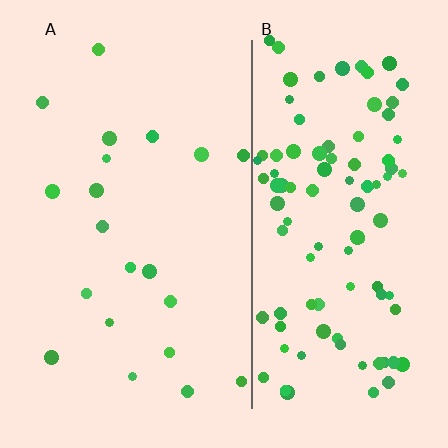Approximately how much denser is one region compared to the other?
Approximately 4.9× — region B over region A.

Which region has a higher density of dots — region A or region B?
B (the right).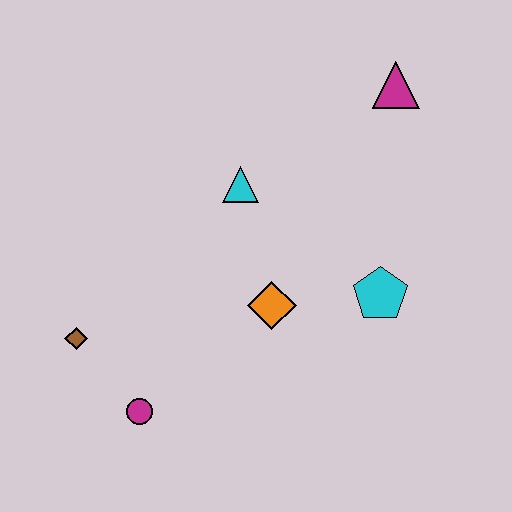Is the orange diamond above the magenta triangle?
No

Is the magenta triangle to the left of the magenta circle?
No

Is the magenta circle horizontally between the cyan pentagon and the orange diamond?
No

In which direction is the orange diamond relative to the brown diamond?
The orange diamond is to the right of the brown diamond.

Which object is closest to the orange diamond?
The cyan pentagon is closest to the orange diamond.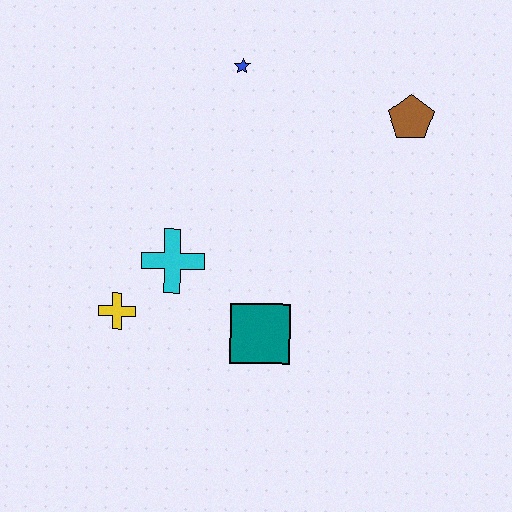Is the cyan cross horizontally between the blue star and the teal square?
No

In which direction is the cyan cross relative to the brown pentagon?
The cyan cross is to the left of the brown pentagon.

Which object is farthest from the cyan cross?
The brown pentagon is farthest from the cyan cross.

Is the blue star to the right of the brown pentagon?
No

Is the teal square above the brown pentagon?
No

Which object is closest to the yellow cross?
The cyan cross is closest to the yellow cross.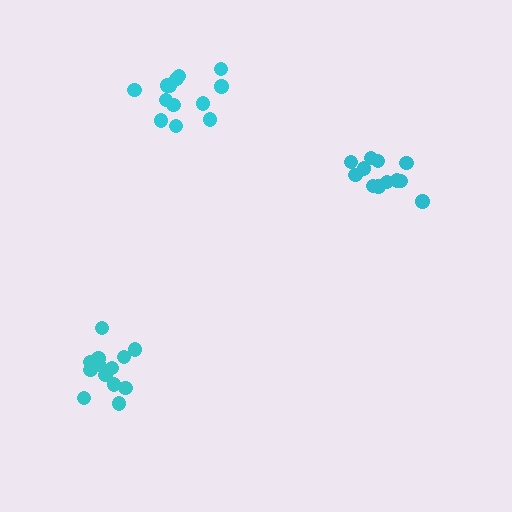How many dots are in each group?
Group 1: 12 dots, Group 2: 13 dots, Group 3: 13 dots (38 total).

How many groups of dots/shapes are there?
There are 3 groups.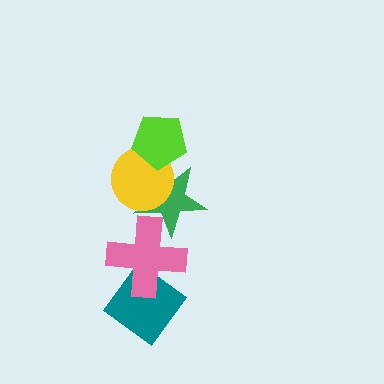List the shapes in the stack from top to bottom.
From top to bottom: the lime pentagon, the yellow circle, the green star, the pink cross, the teal diamond.